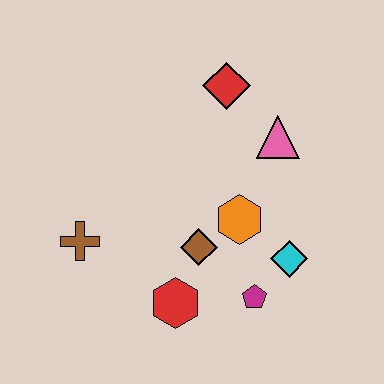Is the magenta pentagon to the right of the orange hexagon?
Yes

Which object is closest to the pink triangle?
The red diamond is closest to the pink triangle.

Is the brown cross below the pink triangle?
Yes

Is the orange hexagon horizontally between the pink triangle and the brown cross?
Yes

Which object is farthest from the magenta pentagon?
The red diamond is farthest from the magenta pentagon.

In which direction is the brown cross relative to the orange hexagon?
The brown cross is to the left of the orange hexagon.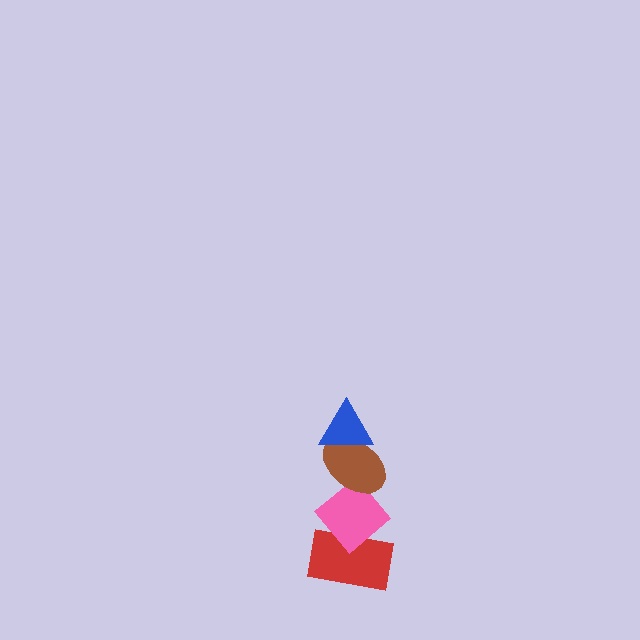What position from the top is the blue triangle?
The blue triangle is 1st from the top.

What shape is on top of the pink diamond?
The brown ellipse is on top of the pink diamond.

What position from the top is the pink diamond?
The pink diamond is 3rd from the top.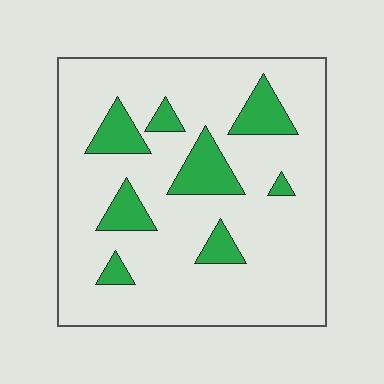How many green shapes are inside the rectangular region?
8.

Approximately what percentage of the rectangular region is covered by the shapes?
Approximately 15%.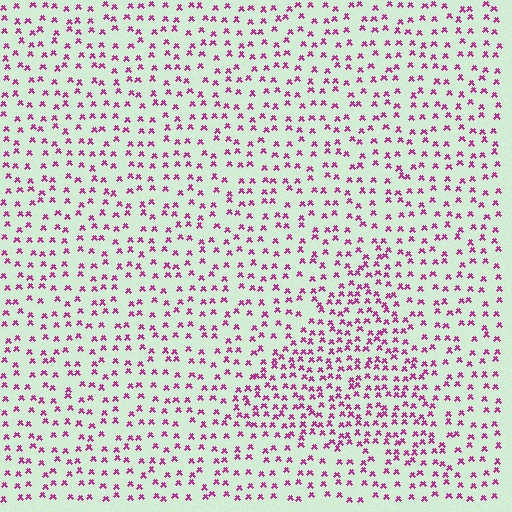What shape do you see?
I see a triangle.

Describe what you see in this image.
The image contains small magenta elements arranged at two different densities. A triangle-shaped region is visible where the elements are more densely packed than the surrounding area.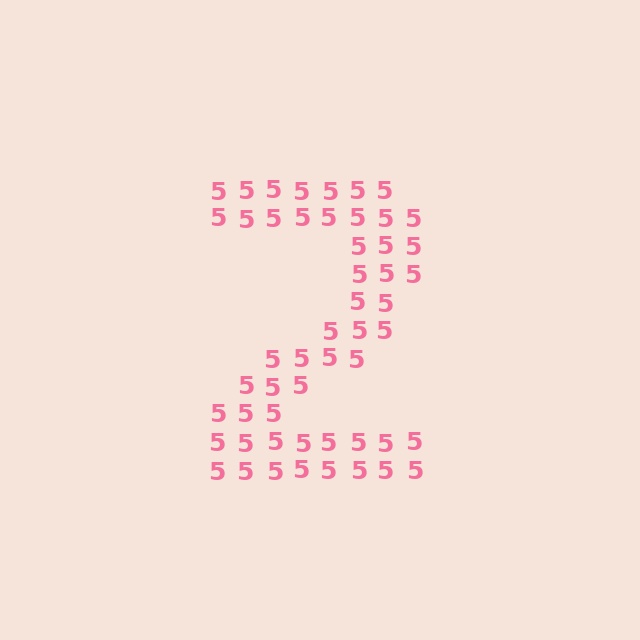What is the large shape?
The large shape is the digit 2.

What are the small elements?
The small elements are digit 5's.